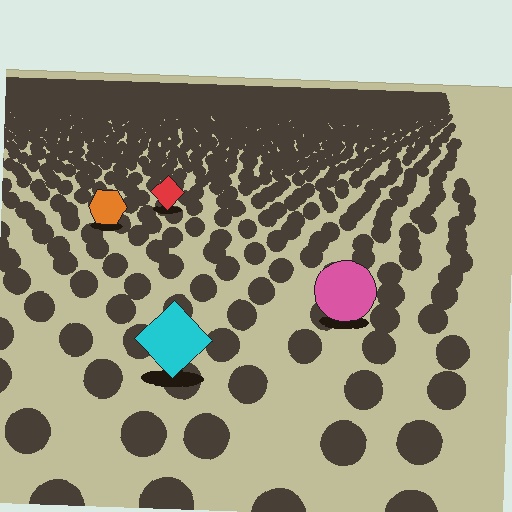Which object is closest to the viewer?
The cyan diamond is closest. The texture marks near it are larger and more spread out.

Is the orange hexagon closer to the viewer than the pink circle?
No. The pink circle is closer — you can tell from the texture gradient: the ground texture is coarser near it.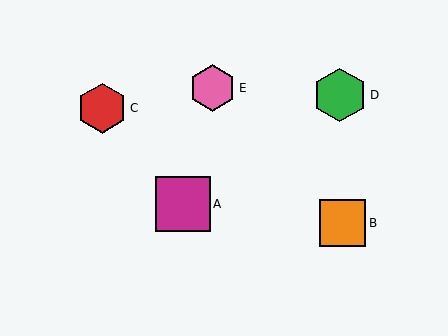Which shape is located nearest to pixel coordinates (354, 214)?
The orange square (labeled B) at (342, 223) is nearest to that location.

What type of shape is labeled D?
Shape D is a green hexagon.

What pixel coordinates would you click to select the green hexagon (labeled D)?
Click at (340, 95) to select the green hexagon D.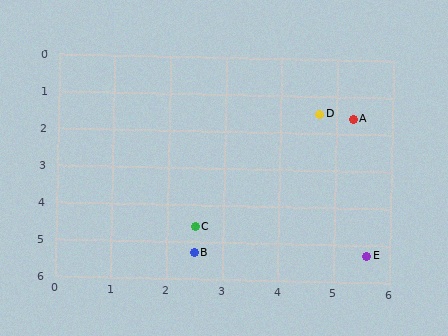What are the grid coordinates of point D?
Point D is at approximately (4.7, 1.5).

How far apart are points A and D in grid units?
Points A and D are about 0.6 grid units apart.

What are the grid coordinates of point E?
Point E is at approximately (5.6, 5.3).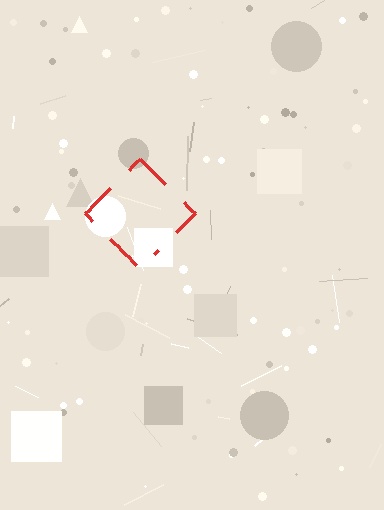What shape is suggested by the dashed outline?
The dashed outline suggests a diamond.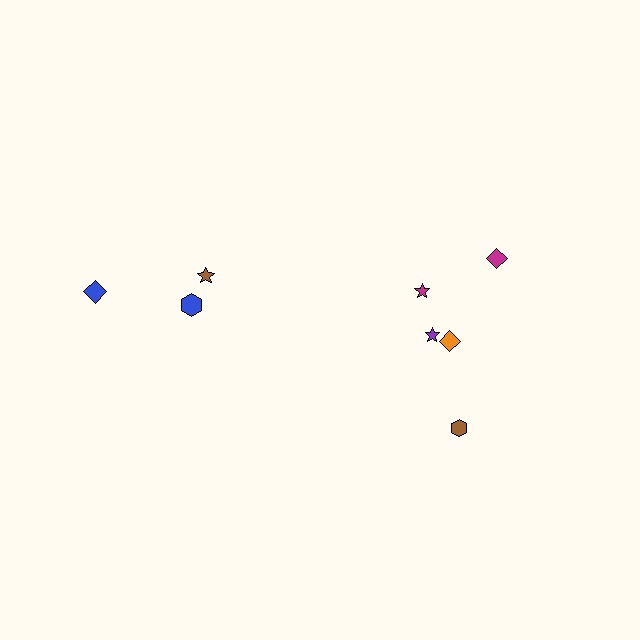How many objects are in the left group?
There are 3 objects.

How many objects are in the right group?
There are 5 objects.